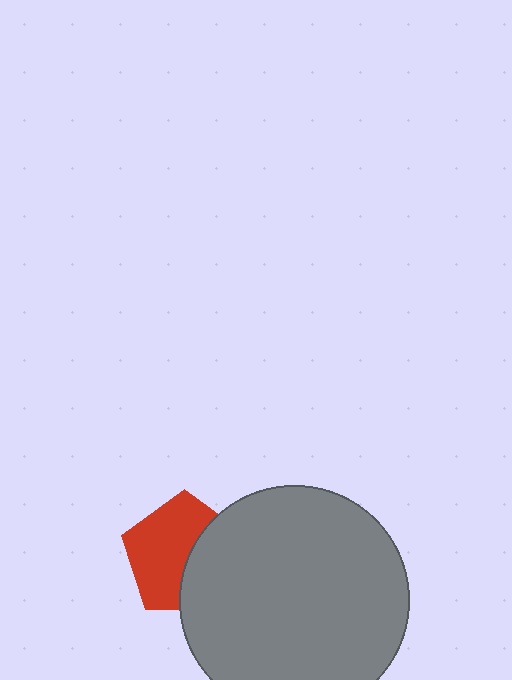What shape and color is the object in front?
The object in front is a gray circle.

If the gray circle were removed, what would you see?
You would see the complete red pentagon.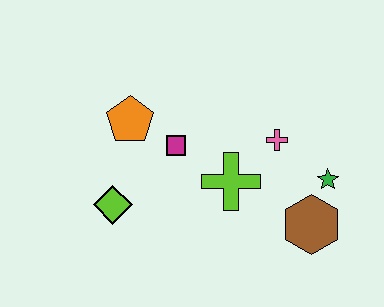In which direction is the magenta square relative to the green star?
The magenta square is to the left of the green star.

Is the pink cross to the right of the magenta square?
Yes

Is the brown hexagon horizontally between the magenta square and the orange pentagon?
No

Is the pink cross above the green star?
Yes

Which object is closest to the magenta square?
The orange pentagon is closest to the magenta square.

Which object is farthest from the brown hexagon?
The orange pentagon is farthest from the brown hexagon.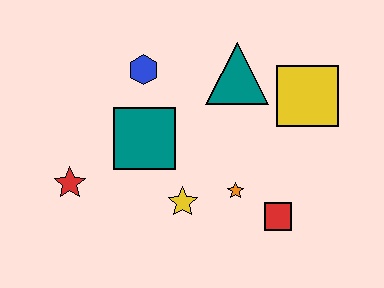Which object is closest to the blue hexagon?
The teal square is closest to the blue hexagon.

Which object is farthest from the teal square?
The yellow square is farthest from the teal square.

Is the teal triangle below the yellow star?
No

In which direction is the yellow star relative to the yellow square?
The yellow star is to the left of the yellow square.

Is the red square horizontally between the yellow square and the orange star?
Yes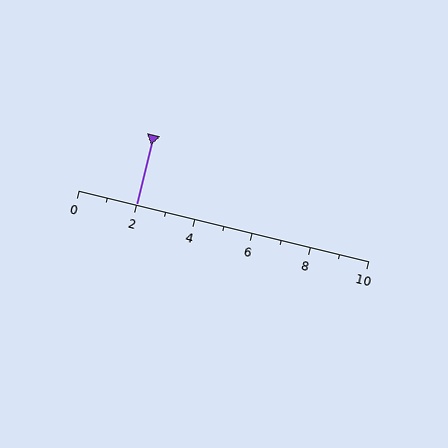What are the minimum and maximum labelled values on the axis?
The axis runs from 0 to 10.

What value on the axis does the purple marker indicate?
The marker indicates approximately 2.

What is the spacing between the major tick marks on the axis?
The major ticks are spaced 2 apart.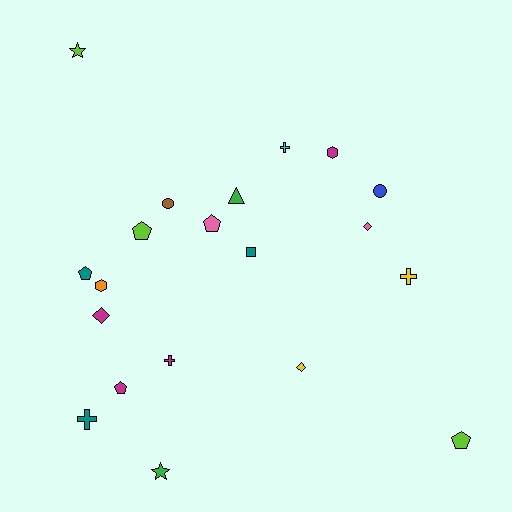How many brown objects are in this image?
There is 1 brown object.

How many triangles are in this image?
There is 1 triangle.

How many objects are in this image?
There are 20 objects.